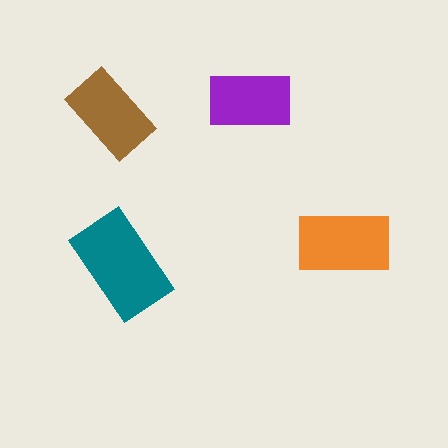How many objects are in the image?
There are 4 objects in the image.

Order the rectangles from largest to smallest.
the teal one, the orange one, the brown one, the purple one.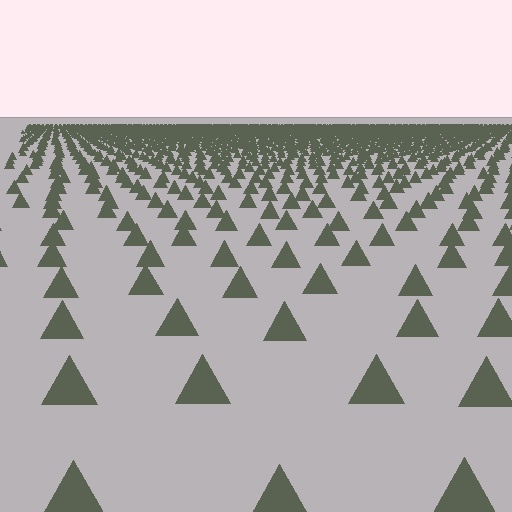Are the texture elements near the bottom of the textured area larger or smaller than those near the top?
Larger. Near the bottom, elements are closer to the viewer and appear at a bigger on-screen size.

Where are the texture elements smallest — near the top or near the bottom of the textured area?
Near the top.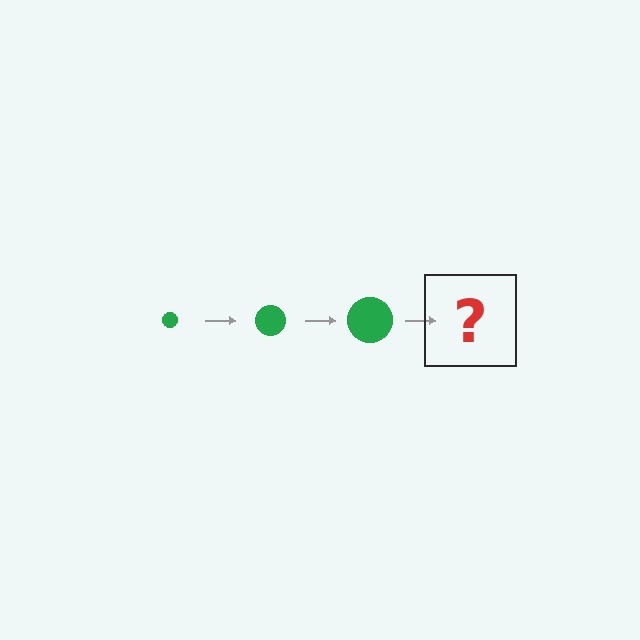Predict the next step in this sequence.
The next step is a green circle, larger than the previous one.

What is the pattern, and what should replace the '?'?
The pattern is that the circle gets progressively larger each step. The '?' should be a green circle, larger than the previous one.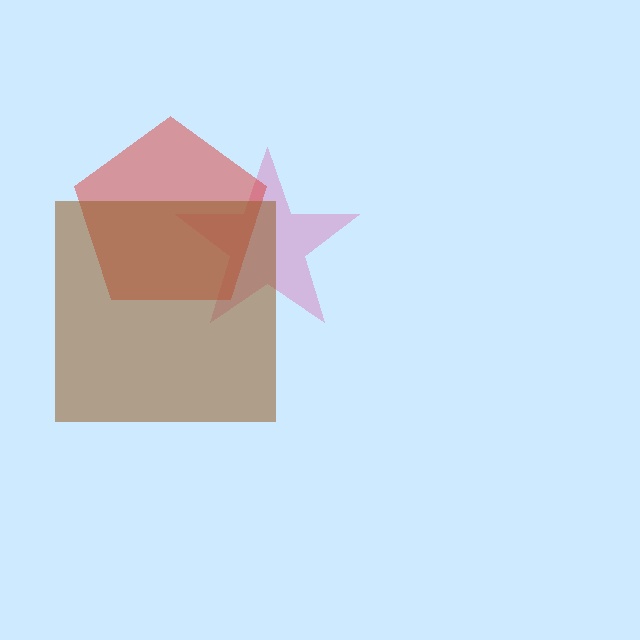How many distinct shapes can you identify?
There are 3 distinct shapes: a pink star, a red pentagon, a brown square.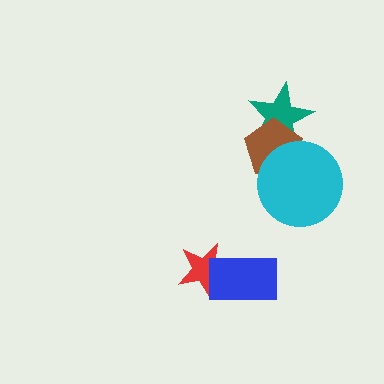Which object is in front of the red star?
The blue rectangle is in front of the red star.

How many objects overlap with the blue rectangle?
1 object overlaps with the blue rectangle.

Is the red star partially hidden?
Yes, it is partially covered by another shape.